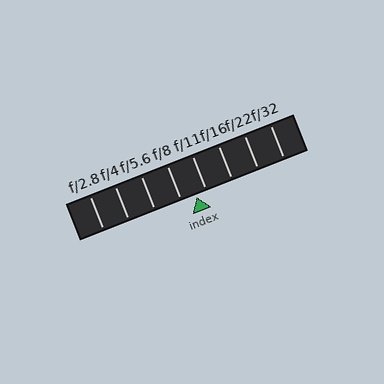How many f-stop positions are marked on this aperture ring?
There are 8 f-stop positions marked.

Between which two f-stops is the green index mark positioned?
The index mark is between f/8 and f/11.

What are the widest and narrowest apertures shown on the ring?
The widest aperture shown is f/2.8 and the narrowest is f/32.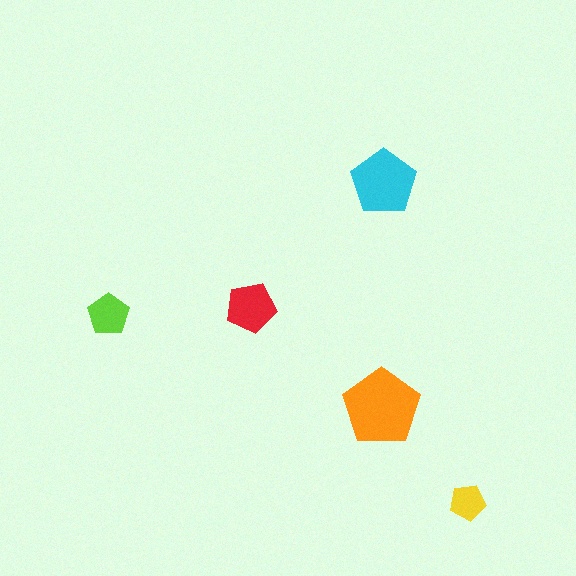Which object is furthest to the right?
The yellow pentagon is rightmost.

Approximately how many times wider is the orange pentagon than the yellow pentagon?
About 2 times wider.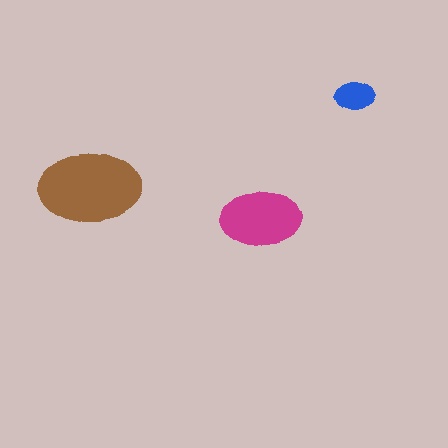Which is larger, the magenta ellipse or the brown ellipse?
The brown one.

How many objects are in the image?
There are 3 objects in the image.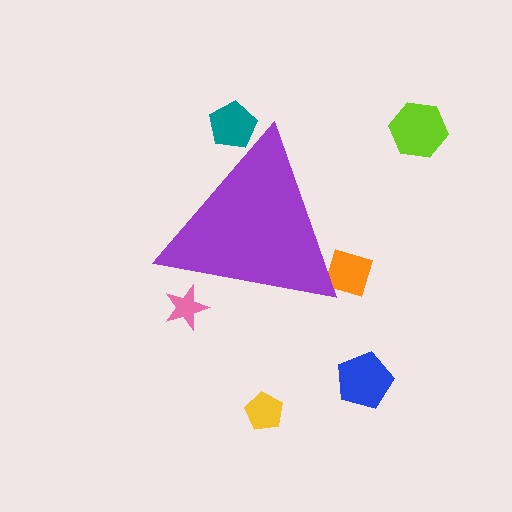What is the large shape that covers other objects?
A purple triangle.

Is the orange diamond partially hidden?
Yes, the orange diamond is partially hidden behind the purple triangle.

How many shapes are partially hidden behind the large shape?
3 shapes are partially hidden.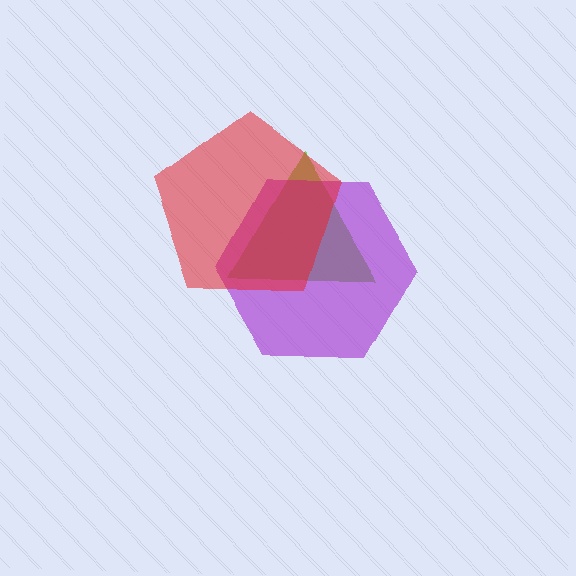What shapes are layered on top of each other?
The layered shapes are: a lime triangle, a purple hexagon, a red pentagon.